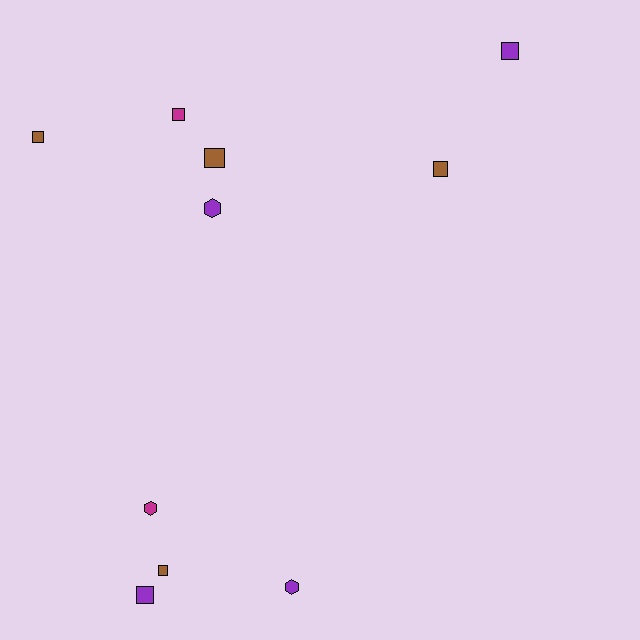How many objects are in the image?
There are 10 objects.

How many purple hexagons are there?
There are 2 purple hexagons.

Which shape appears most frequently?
Square, with 7 objects.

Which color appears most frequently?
Brown, with 4 objects.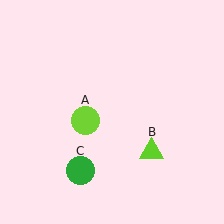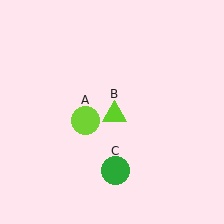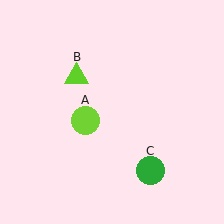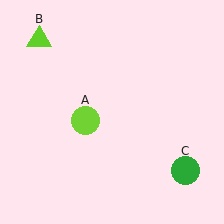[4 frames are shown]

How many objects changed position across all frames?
2 objects changed position: lime triangle (object B), green circle (object C).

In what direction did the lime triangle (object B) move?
The lime triangle (object B) moved up and to the left.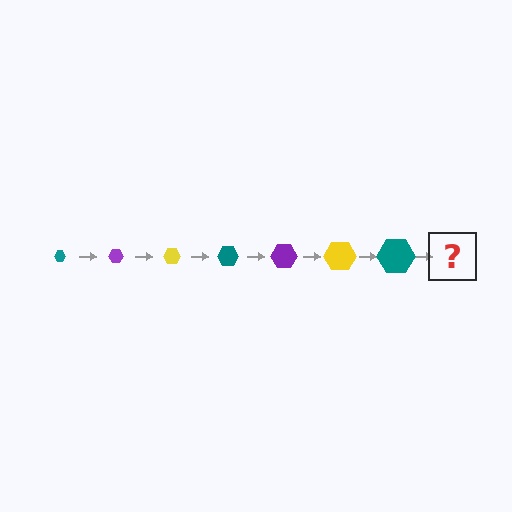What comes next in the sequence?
The next element should be a purple hexagon, larger than the previous one.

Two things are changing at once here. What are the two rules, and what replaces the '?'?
The two rules are that the hexagon grows larger each step and the color cycles through teal, purple, and yellow. The '?' should be a purple hexagon, larger than the previous one.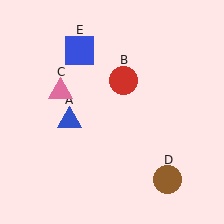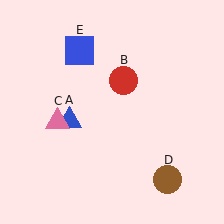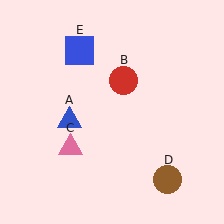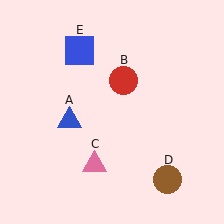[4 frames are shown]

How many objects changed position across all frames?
1 object changed position: pink triangle (object C).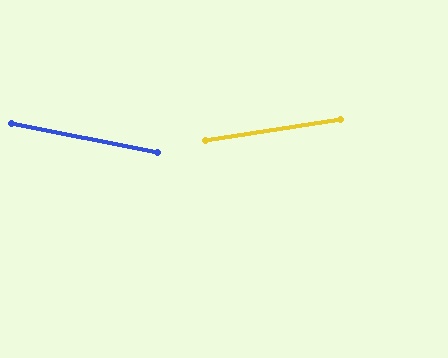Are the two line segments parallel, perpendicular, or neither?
Neither parallel nor perpendicular — they differ by about 20°.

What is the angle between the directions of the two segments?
Approximately 20 degrees.